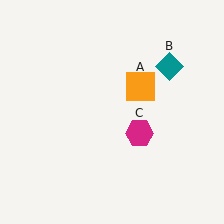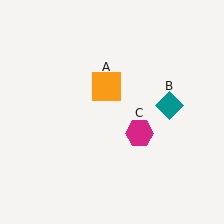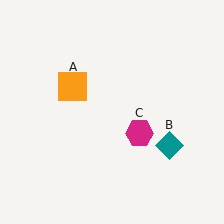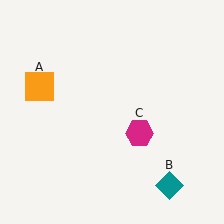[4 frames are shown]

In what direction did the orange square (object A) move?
The orange square (object A) moved left.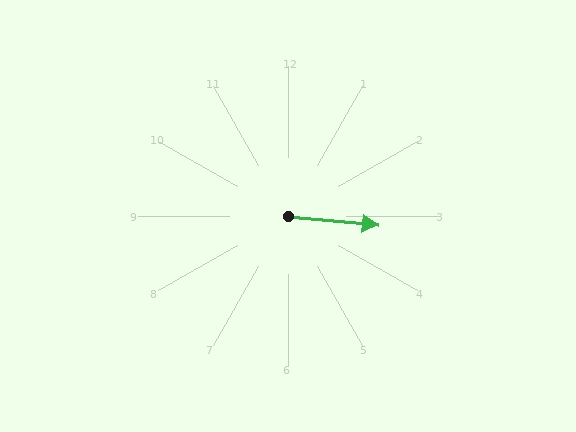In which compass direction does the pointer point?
East.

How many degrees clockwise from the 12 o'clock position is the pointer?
Approximately 96 degrees.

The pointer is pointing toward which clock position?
Roughly 3 o'clock.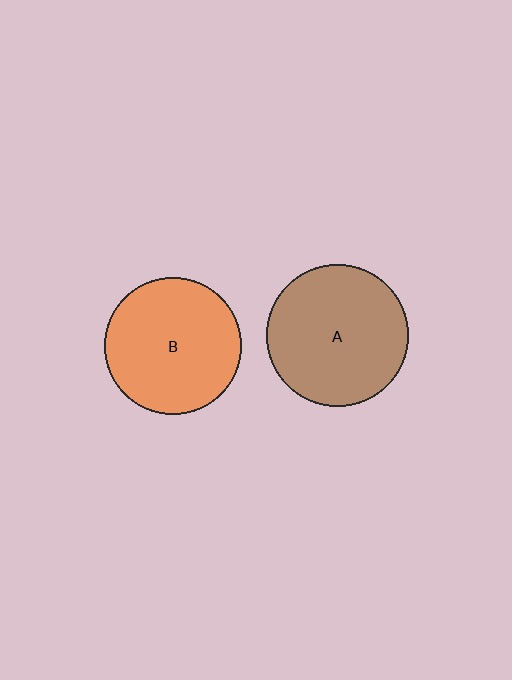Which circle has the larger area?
Circle A (brown).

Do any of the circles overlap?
No, none of the circles overlap.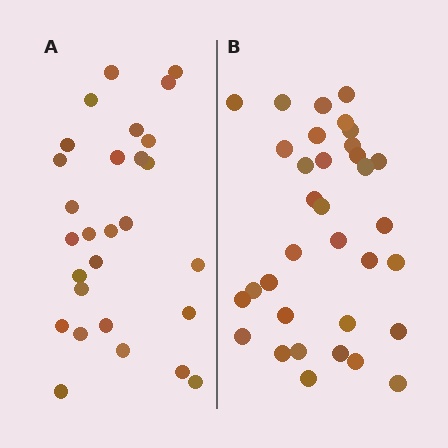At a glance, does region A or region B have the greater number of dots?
Region B (the right region) has more dots.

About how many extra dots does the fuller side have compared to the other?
Region B has about 6 more dots than region A.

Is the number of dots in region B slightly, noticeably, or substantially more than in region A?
Region B has only slightly more — the two regions are fairly close. The ratio is roughly 1.2 to 1.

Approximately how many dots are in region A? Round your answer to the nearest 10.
About 30 dots. (The exact count is 28, which rounds to 30.)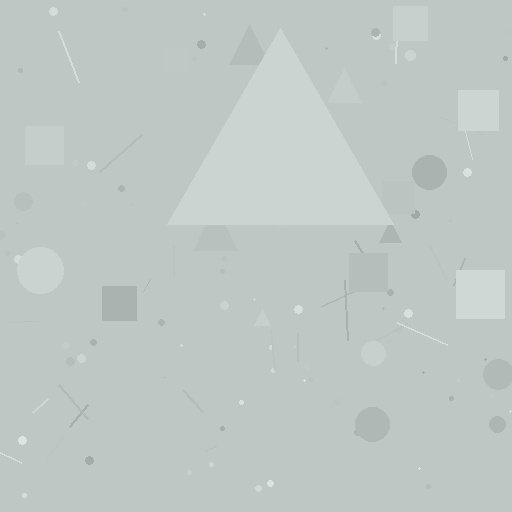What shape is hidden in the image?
A triangle is hidden in the image.